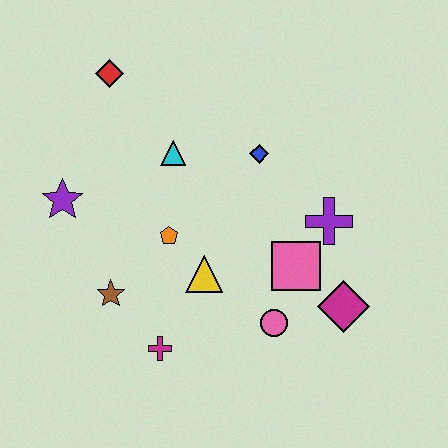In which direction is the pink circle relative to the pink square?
The pink circle is below the pink square.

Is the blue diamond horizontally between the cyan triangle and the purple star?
No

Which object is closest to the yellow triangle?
The orange pentagon is closest to the yellow triangle.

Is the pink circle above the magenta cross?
Yes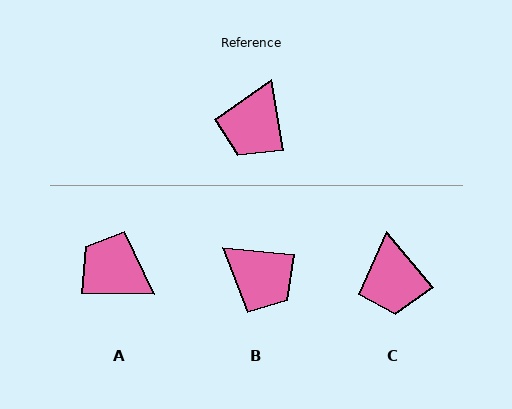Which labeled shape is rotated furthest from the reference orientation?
A, about 101 degrees away.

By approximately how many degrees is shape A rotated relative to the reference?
Approximately 101 degrees clockwise.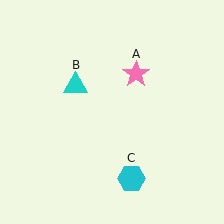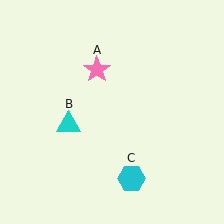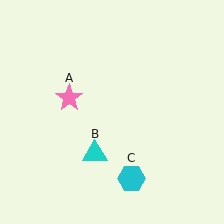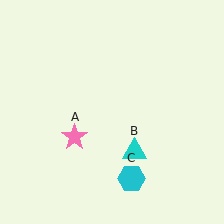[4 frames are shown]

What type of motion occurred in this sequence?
The pink star (object A), cyan triangle (object B) rotated counterclockwise around the center of the scene.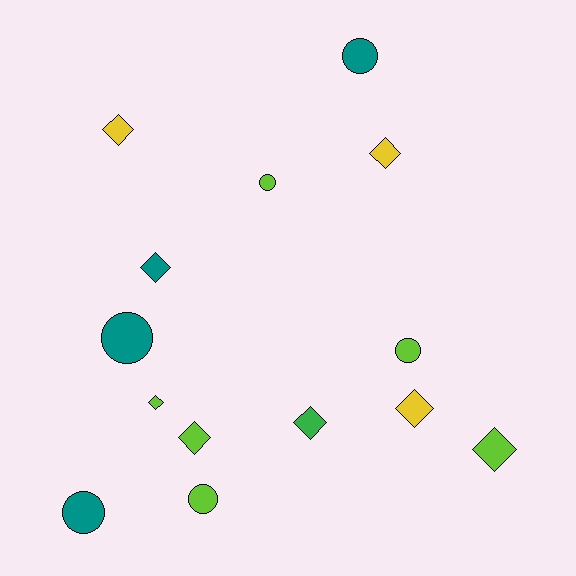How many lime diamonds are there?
There are 3 lime diamonds.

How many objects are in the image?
There are 14 objects.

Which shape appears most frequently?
Diamond, with 8 objects.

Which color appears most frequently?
Lime, with 6 objects.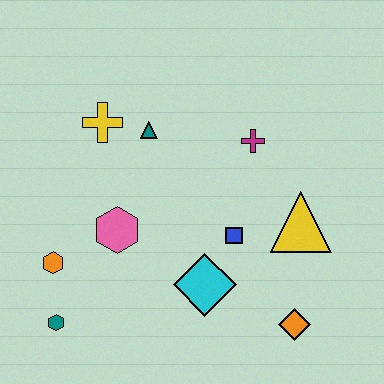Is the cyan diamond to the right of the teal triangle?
Yes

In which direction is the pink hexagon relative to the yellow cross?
The pink hexagon is below the yellow cross.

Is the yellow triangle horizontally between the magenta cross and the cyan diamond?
No